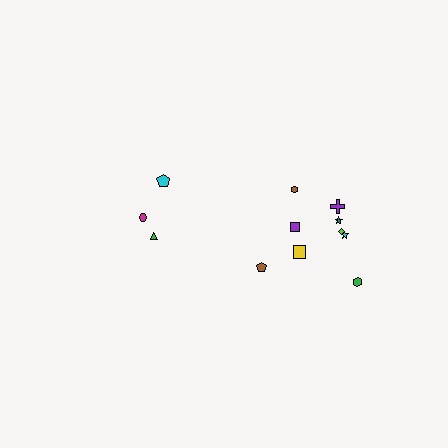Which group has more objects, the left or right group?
The right group.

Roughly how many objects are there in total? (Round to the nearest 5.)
Roughly 15 objects in total.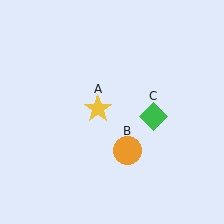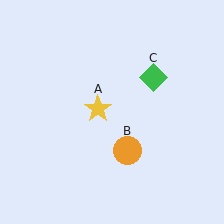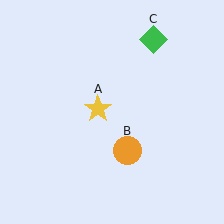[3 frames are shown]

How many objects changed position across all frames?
1 object changed position: green diamond (object C).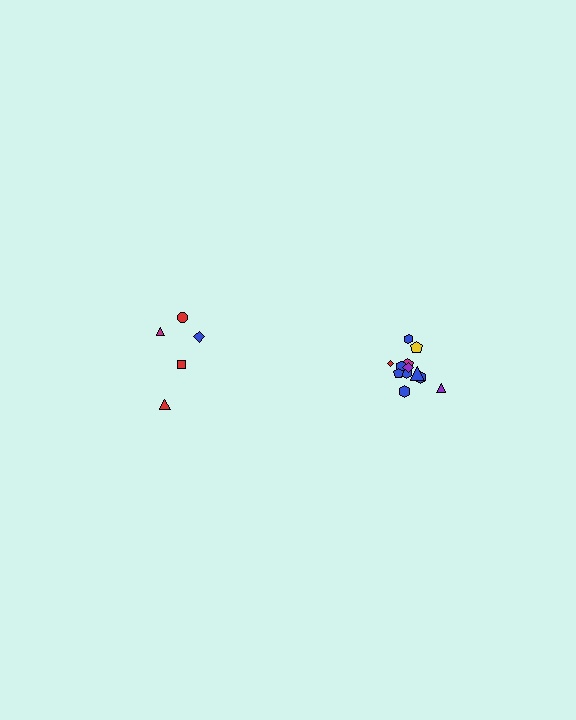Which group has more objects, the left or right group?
The right group.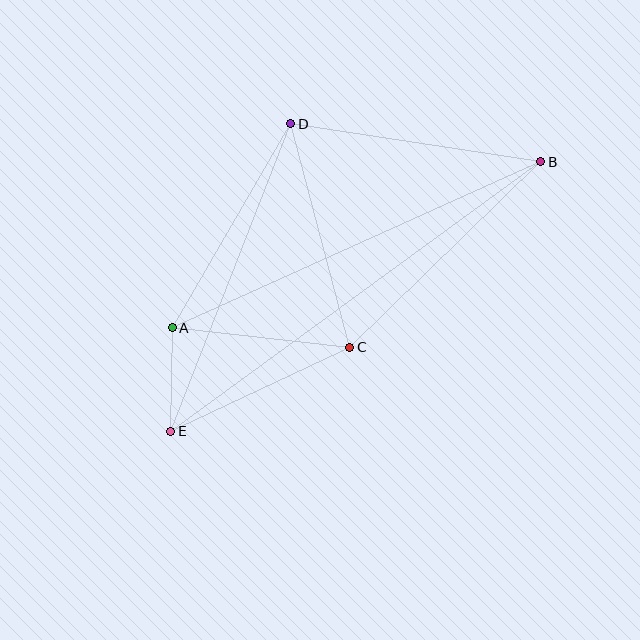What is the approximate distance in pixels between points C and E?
The distance between C and E is approximately 198 pixels.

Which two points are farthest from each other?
Points B and E are farthest from each other.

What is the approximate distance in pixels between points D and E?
The distance between D and E is approximately 330 pixels.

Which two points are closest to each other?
Points A and E are closest to each other.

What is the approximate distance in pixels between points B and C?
The distance between B and C is approximately 266 pixels.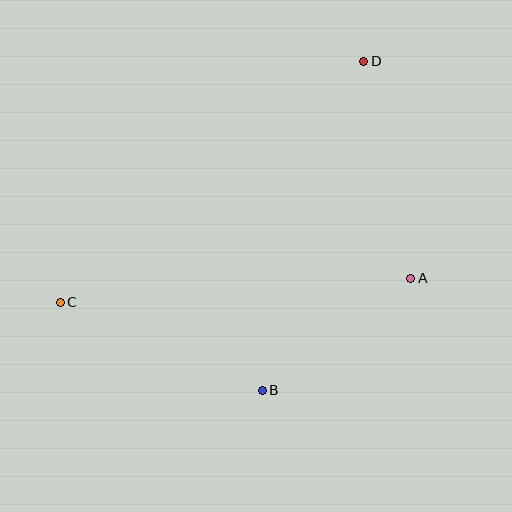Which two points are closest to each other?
Points A and B are closest to each other.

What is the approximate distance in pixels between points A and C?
The distance between A and C is approximately 351 pixels.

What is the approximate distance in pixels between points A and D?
The distance between A and D is approximately 222 pixels.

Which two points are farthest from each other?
Points C and D are farthest from each other.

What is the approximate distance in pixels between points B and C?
The distance between B and C is approximately 220 pixels.